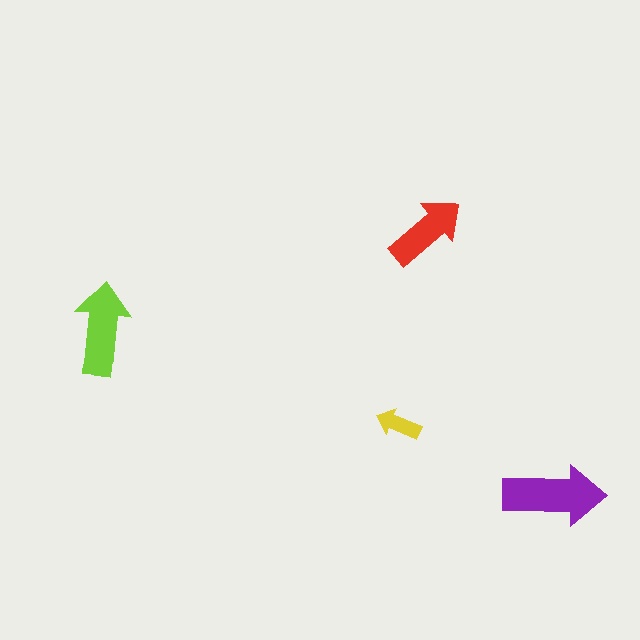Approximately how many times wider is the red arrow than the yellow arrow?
About 2 times wider.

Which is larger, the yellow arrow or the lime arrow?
The lime one.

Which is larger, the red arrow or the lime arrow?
The lime one.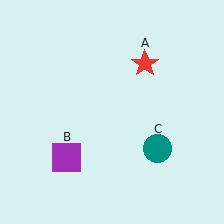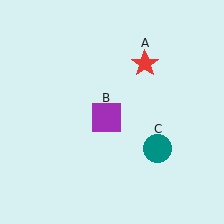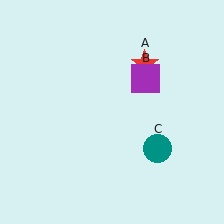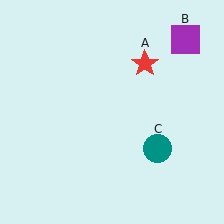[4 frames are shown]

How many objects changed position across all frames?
1 object changed position: purple square (object B).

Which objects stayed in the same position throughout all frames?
Red star (object A) and teal circle (object C) remained stationary.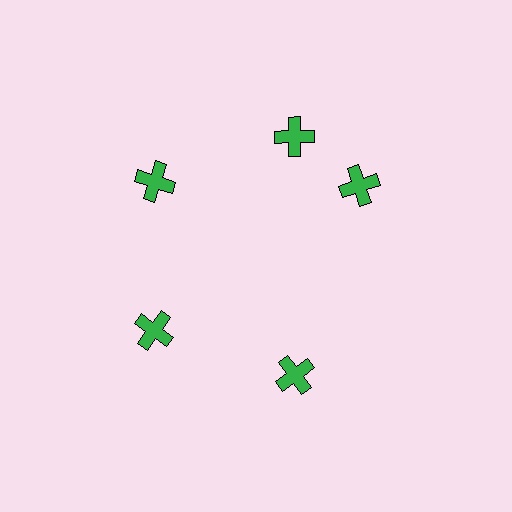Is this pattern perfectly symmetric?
No. The 5 green crosses are arranged in a ring, but one element near the 3 o'clock position is rotated out of alignment along the ring, breaking the 5-fold rotational symmetry.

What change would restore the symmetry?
The symmetry would be restored by rotating it back into even spacing with its neighbors so that all 5 crosses sit at equal angles and equal distance from the center.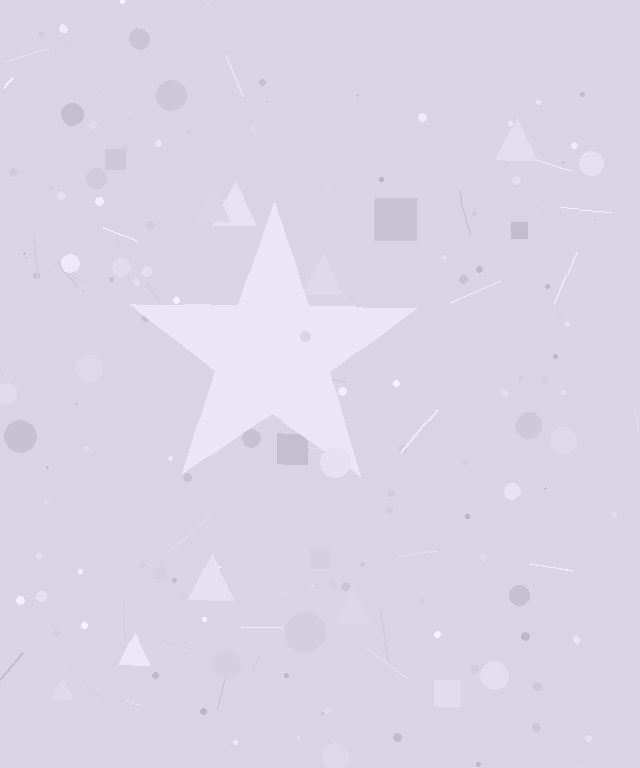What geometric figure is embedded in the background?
A star is embedded in the background.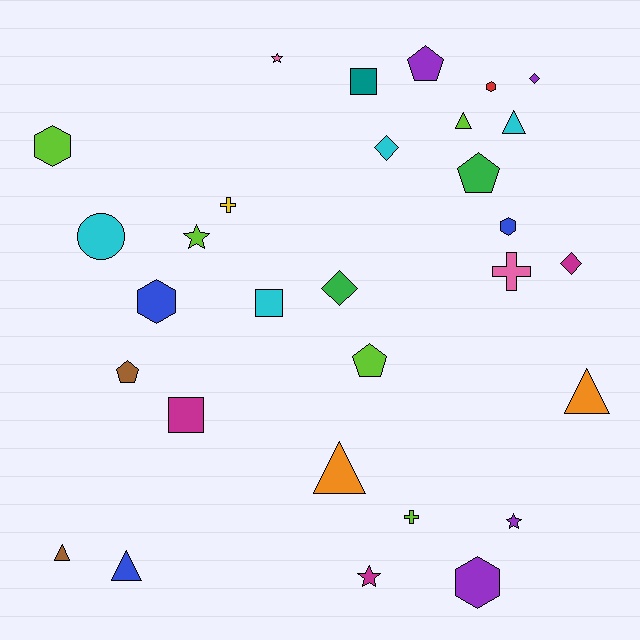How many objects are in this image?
There are 30 objects.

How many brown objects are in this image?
There are 2 brown objects.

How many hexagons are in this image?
There are 5 hexagons.